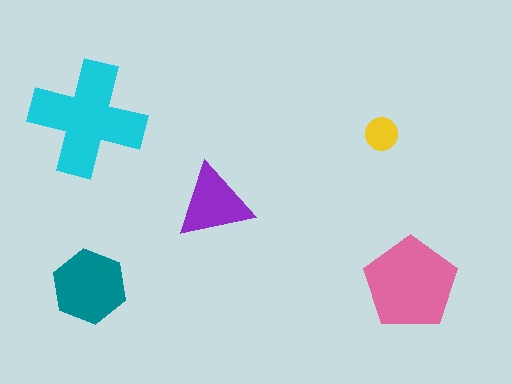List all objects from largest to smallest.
The cyan cross, the pink pentagon, the teal hexagon, the purple triangle, the yellow circle.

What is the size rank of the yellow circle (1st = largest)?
5th.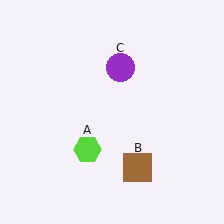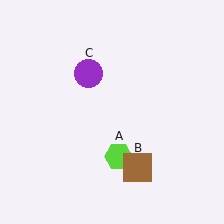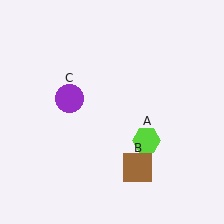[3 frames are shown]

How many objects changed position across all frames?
2 objects changed position: lime hexagon (object A), purple circle (object C).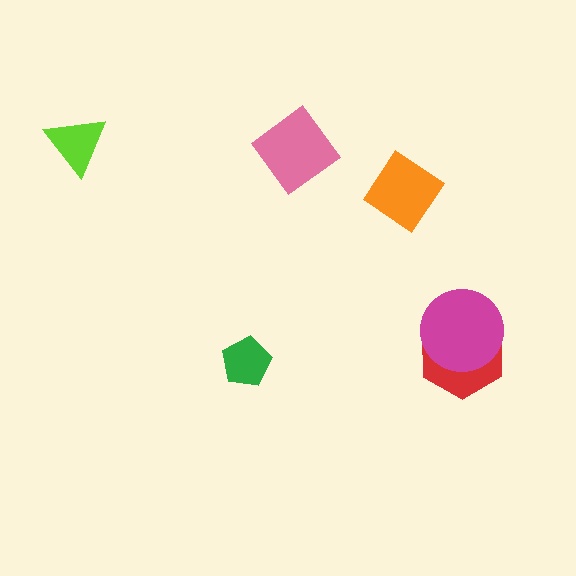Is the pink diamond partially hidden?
No, no other shape covers it.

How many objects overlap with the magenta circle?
1 object overlaps with the magenta circle.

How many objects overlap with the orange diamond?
0 objects overlap with the orange diamond.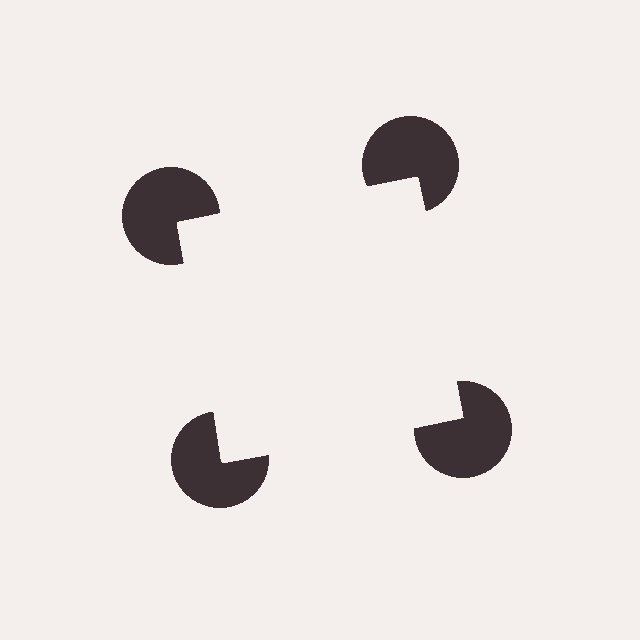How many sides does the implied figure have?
4 sides.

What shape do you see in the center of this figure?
An illusory square — its edges are inferred from the aligned wedge cuts in the pac-man discs, not physically drawn.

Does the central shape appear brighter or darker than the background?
It typically appears slightly brighter than the background, even though no actual brightness change is drawn.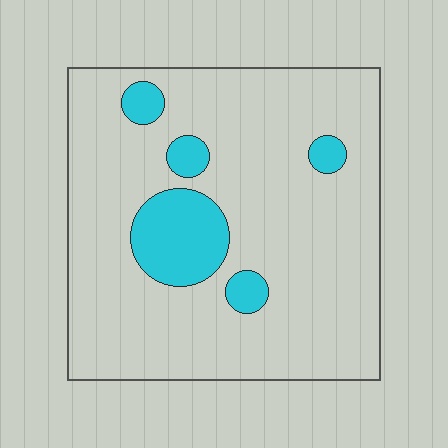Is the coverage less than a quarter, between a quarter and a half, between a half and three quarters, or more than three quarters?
Less than a quarter.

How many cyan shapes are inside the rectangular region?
5.